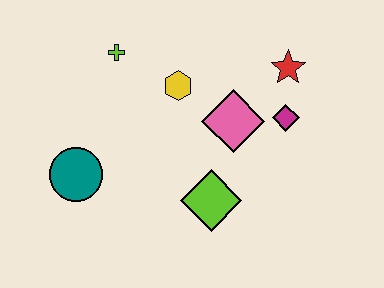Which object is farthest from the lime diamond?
The lime cross is farthest from the lime diamond.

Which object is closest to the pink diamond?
The magenta diamond is closest to the pink diamond.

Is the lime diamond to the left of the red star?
Yes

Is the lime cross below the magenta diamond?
No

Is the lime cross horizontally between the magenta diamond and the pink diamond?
No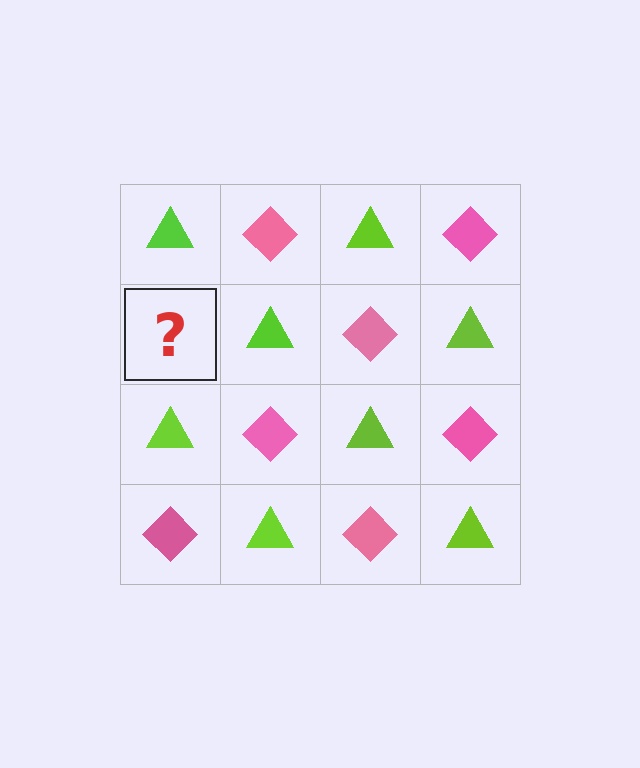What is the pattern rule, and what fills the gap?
The rule is that it alternates lime triangle and pink diamond in a checkerboard pattern. The gap should be filled with a pink diamond.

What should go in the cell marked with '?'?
The missing cell should contain a pink diamond.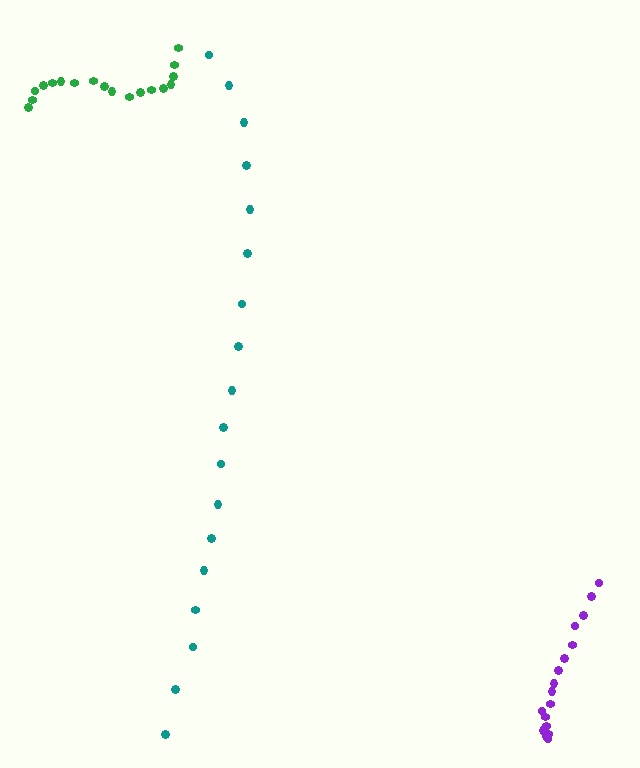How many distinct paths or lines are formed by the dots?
There are 3 distinct paths.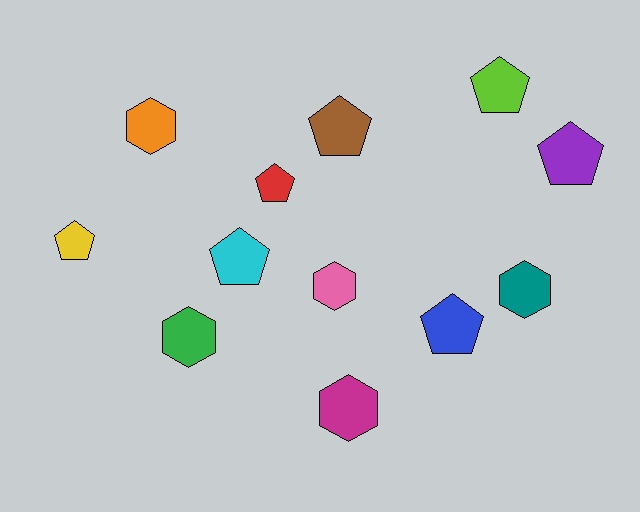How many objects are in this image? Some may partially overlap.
There are 12 objects.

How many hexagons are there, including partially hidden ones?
There are 5 hexagons.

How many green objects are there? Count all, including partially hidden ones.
There is 1 green object.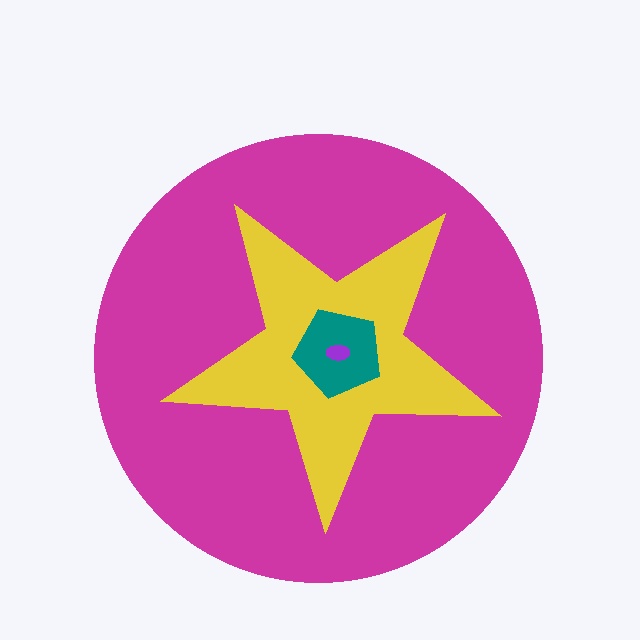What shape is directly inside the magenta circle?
The yellow star.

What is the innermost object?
The purple ellipse.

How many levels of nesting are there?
4.